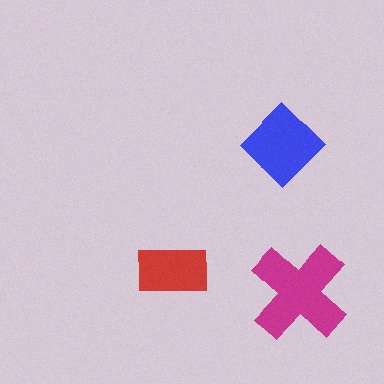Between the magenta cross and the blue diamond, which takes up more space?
The magenta cross.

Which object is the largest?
The magenta cross.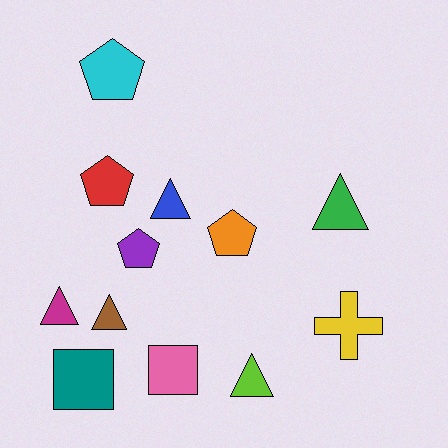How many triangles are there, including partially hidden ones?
There are 5 triangles.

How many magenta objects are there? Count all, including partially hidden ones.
There is 1 magenta object.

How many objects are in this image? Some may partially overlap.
There are 12 objects.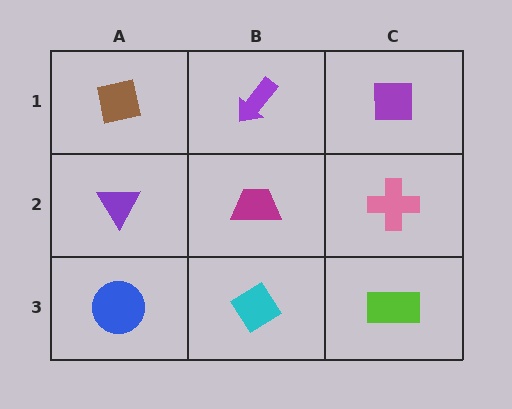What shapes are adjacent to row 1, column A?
A purple triangle (row 2, column A), a purple arrow (row 1, column B).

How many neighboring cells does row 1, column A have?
2.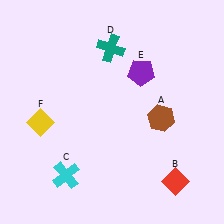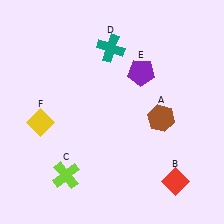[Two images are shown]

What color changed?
The cross (C) changed from cyan in Image 1 to lime in Image 2.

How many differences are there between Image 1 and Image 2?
There is 1 difference between the two images.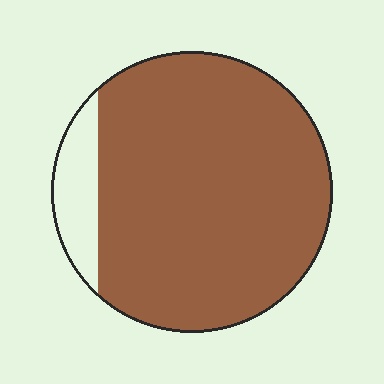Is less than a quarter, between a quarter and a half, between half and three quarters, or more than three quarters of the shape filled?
More than three quarters.